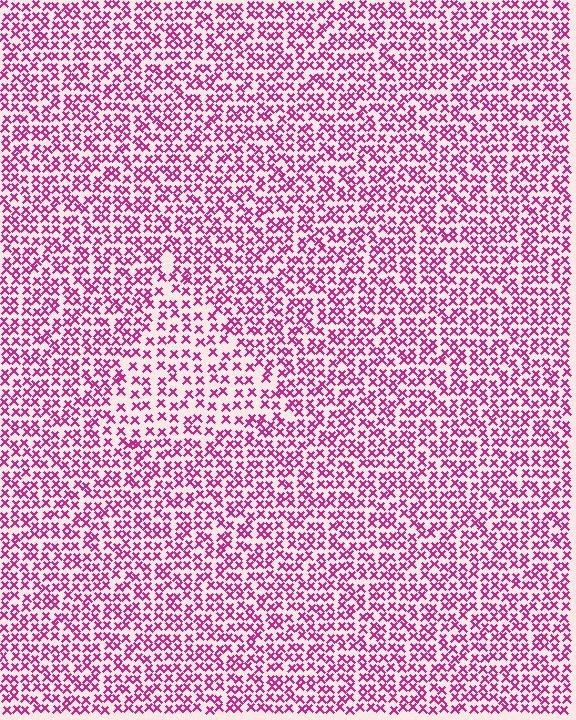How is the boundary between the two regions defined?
The boundary is defined by a change in element density (approximately 1.6x ratio). All elements are the same color, size, and shape.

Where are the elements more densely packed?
The elements are more densely packed outside the triangle boundary.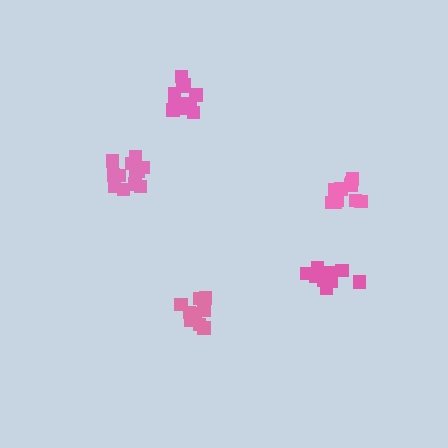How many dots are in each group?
Group 1: 12 dots, Group 2: 11 dots, Group 3: 12 dots, Group 4: 9 dots, Group 5: 13 dots (57 total).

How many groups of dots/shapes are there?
There are 5 groups.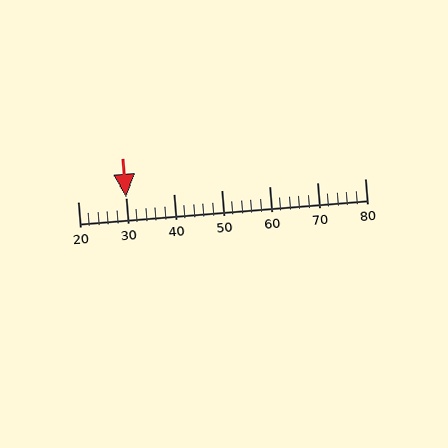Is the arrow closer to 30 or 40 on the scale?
The arrow is closer to 30.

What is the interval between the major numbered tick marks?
The major tick marks are spaced 10 units apart.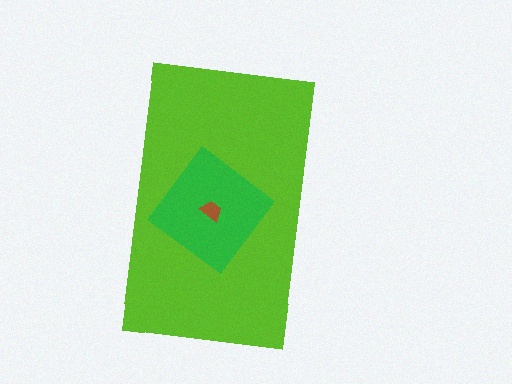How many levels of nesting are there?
3.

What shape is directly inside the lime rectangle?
The green diamond.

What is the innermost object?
The brown trapezoid.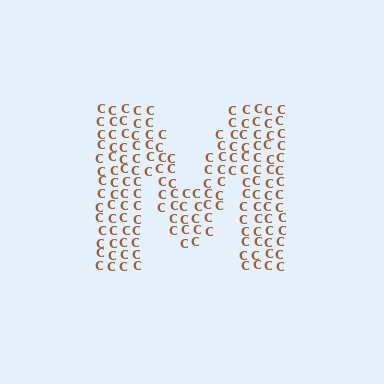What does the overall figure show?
The overall figure shows the letter M.